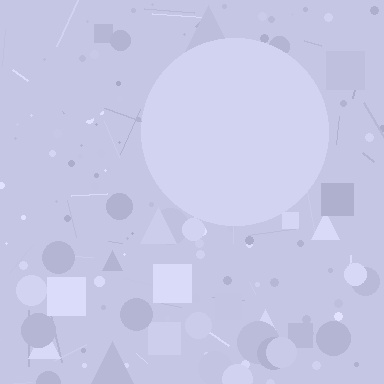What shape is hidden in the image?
A circle is hidden in the image.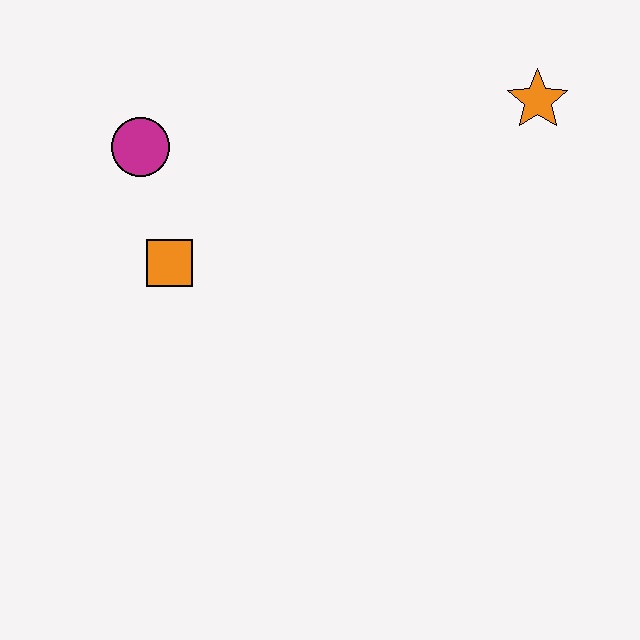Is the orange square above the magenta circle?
No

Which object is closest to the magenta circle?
The orange square is closest to the magenta circle.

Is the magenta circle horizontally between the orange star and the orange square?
No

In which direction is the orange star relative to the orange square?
The orange star is to the right of the orange square.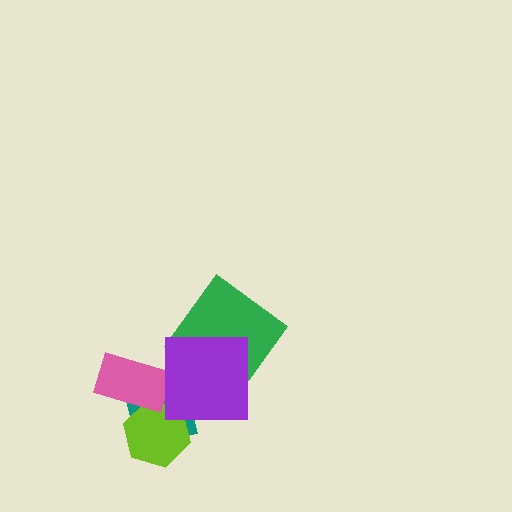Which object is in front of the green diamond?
The purple square is in front of the green diamond.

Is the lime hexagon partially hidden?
Yes, it is partially covered by another shape.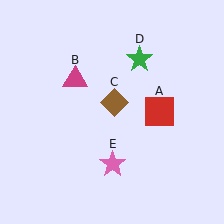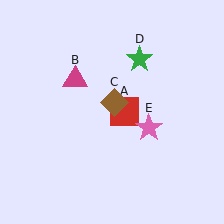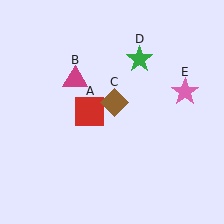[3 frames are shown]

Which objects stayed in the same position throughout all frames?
Magenta triangle (object B) and brown diamond (object C) and green star (object D) remained stationary.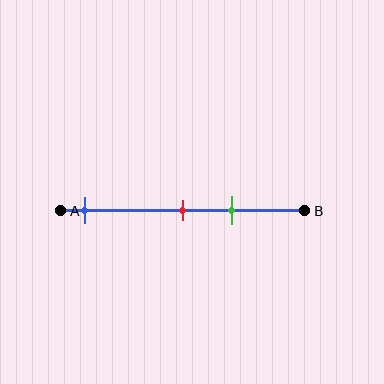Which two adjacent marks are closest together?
The red and green marks are the closest adjacent pair.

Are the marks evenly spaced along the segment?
No, the marks are not evenly spaced.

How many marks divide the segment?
There are 3 marks dividing the segment.